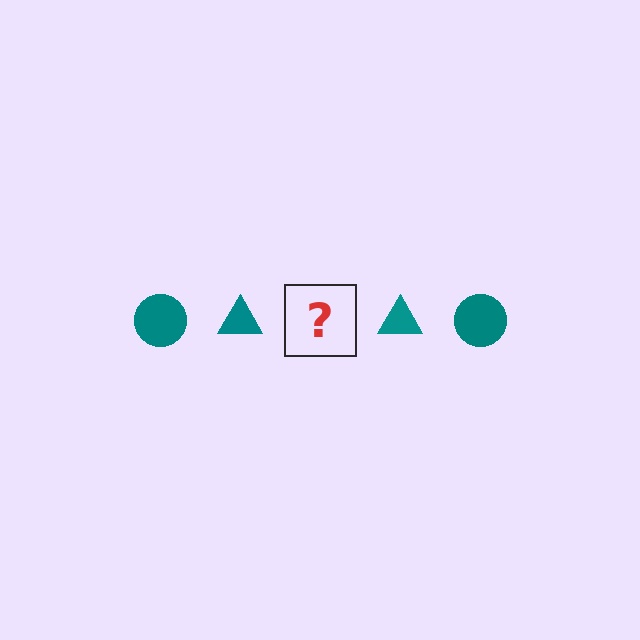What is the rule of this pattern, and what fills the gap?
The rule is that the pattern cycles through circle, triangle shapes in teal. The gap should be filled with a teal circle.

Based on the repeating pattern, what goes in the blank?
The blank should be a teal circle.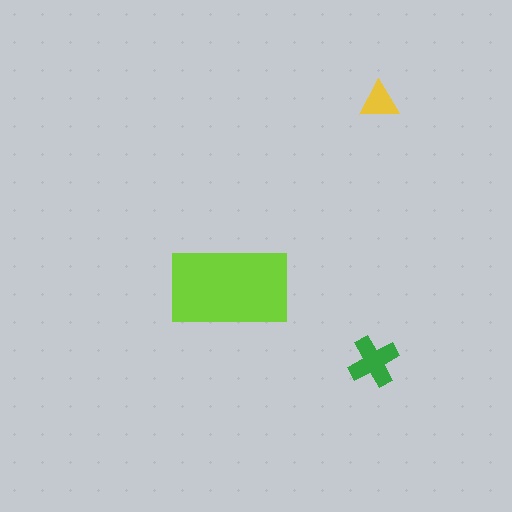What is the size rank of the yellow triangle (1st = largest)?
3rd.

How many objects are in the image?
There are 3 objects in the image.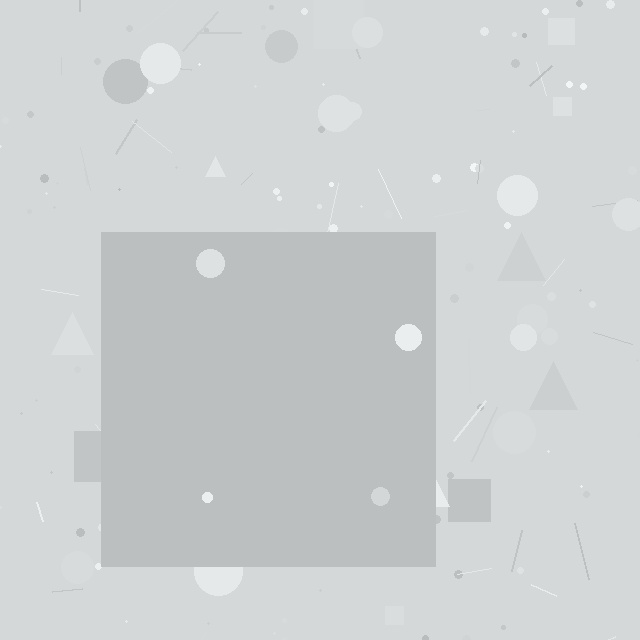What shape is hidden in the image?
A square is hidden in the image.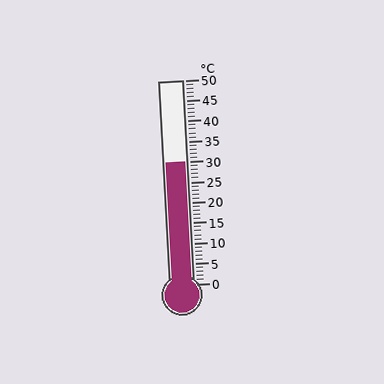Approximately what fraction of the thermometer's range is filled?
The thermometer is filled to approximately 60% of its range.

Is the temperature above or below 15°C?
The temperature is above 15°C.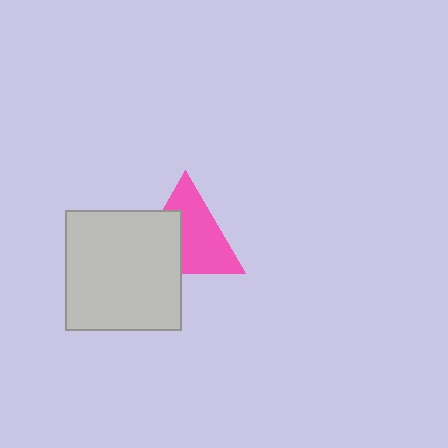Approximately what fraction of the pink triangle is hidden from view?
Roughly 38% of the pink triangle is hidden behind the light gray rectangle.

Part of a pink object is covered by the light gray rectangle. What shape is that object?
It is a triangle.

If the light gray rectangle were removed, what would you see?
You would see the complete pink triangle.